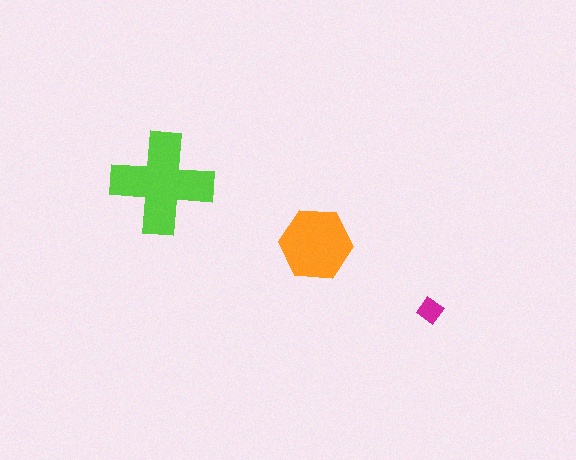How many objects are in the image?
There are 3 objects in the image.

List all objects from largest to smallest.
The lime cross, the orange hexagon, the magenta diamond.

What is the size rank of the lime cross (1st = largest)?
1st.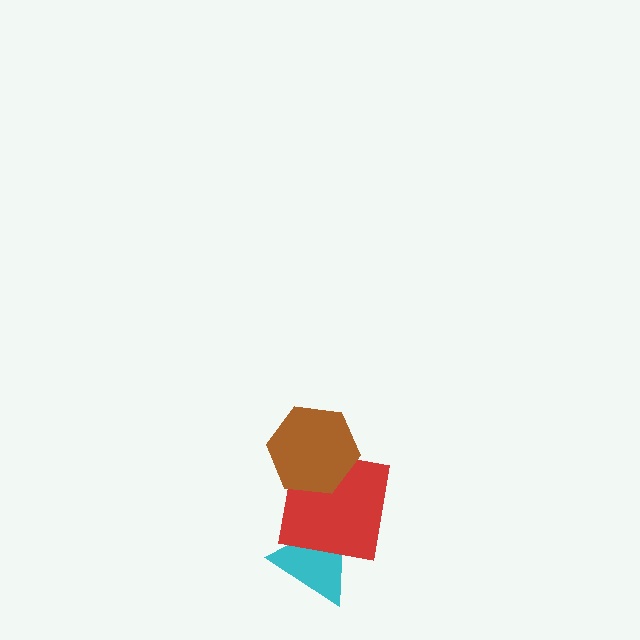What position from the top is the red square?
The red square is 2nd from the top.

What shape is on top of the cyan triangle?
The red square is on top of the cyan triangle.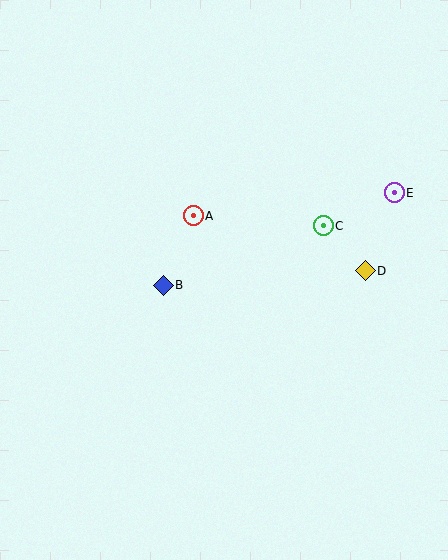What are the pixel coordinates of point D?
Point D is at (365, 271).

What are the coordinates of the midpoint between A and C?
The midpoint between A and C is at (258, 221).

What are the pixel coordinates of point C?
Point C is at (323, 226).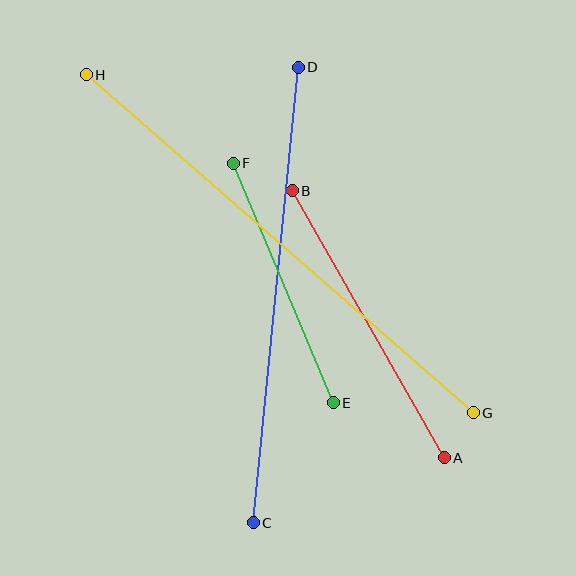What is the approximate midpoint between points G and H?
The midpoint is at approximately (280, 244) pixels.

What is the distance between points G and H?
The distance is approximately 514 pixels.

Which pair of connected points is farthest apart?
Points G and H are farthest apart.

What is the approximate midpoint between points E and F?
The midpoint is at approximately (283, 283) pixels.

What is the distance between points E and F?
The distance is approximately 260 pixels.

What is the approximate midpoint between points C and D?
The midpoint is at approximately (276, 295) pixels.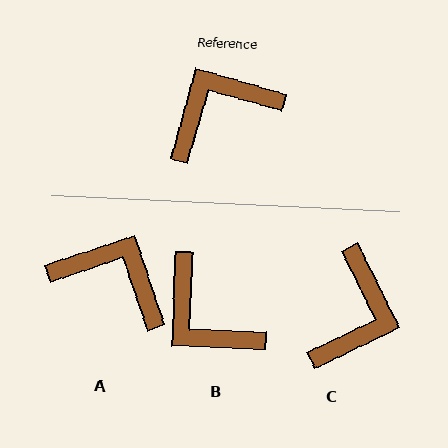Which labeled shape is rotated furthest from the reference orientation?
C, about 138 degrees away.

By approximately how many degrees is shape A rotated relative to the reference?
Approximately 56 degrees clockwise.